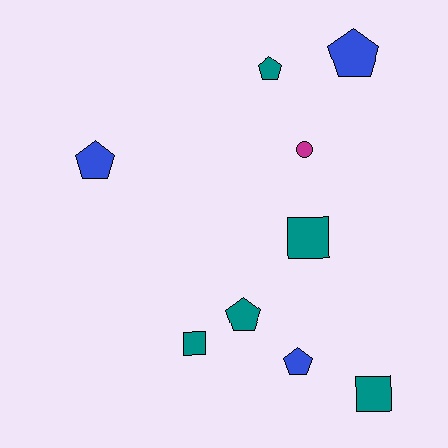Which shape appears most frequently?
Pentagon, with 5 objects.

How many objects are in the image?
There are 9 objects.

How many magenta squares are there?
There are no magenta squares.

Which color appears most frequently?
Teal, with 5 objects.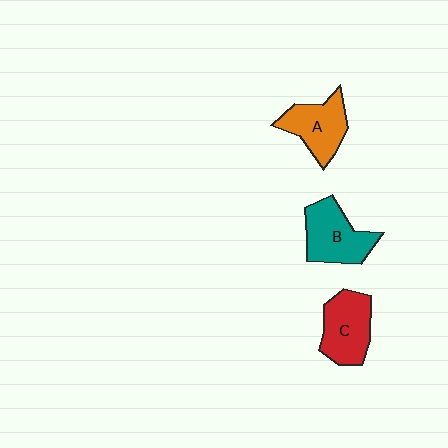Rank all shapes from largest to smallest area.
From largest to smallest: B (teal), C (red), A (orange).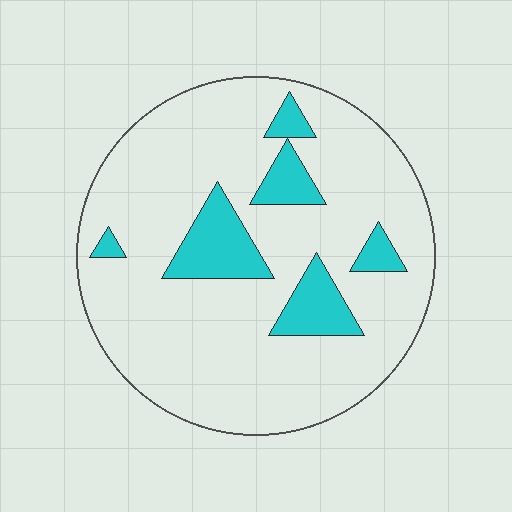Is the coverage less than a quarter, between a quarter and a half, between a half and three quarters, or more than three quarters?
Less than a quarter.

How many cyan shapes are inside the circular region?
6.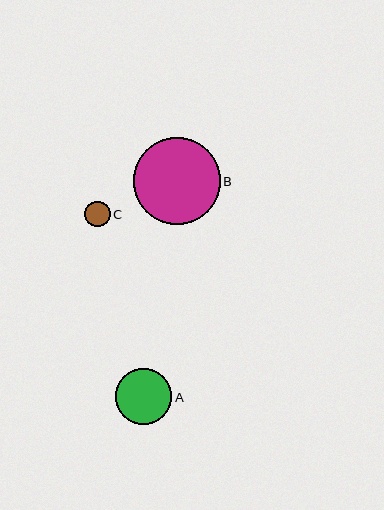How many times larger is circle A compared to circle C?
Circle A is approximately 2.2 times the size of circle C.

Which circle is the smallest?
Circle C is the smallest with a size of approximately 26 pixels.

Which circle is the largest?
Circle B is the largest with a size of approximately 87 pixels.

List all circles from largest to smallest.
From largest to smallest: B, A, C.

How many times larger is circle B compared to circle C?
Circle B is approximately 3.4 times the size of circle C.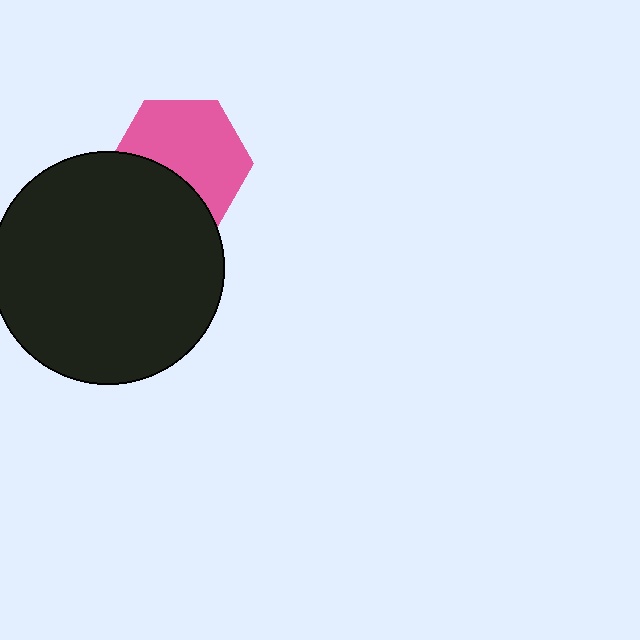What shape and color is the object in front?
The object in front is a black circle.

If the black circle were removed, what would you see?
You would see the complete pink hexagon.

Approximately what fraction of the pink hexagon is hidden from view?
Roughly 35% of the pink hexagon is hidden behind the black circle.